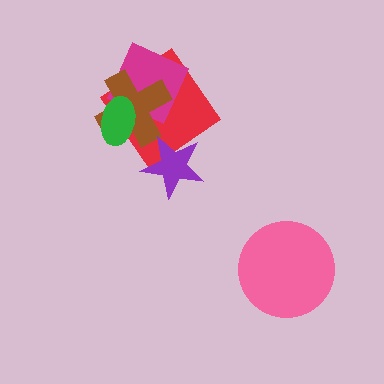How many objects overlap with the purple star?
1 object overlaps with the purple star.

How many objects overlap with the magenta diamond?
3 objects overlap with the magenta diamond.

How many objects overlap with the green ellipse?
3 objects overlap with the green ellipse.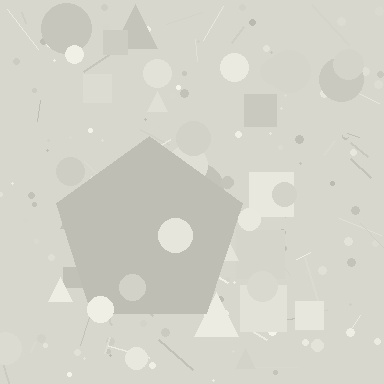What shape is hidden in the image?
A pentagon is hidden in the image.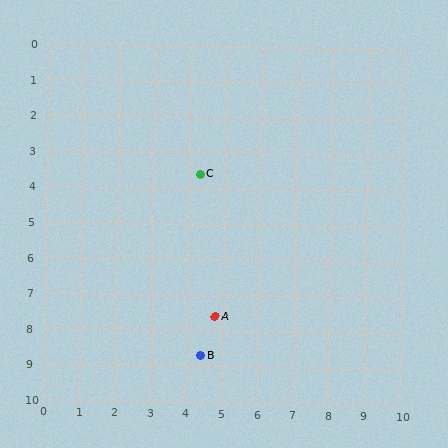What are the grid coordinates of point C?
Point C is at approximately (4.3, 3.6).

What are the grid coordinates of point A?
Point A is at approximately (4.8, 7.6).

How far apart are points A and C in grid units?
Points A and C are about 4.0 grid units apart.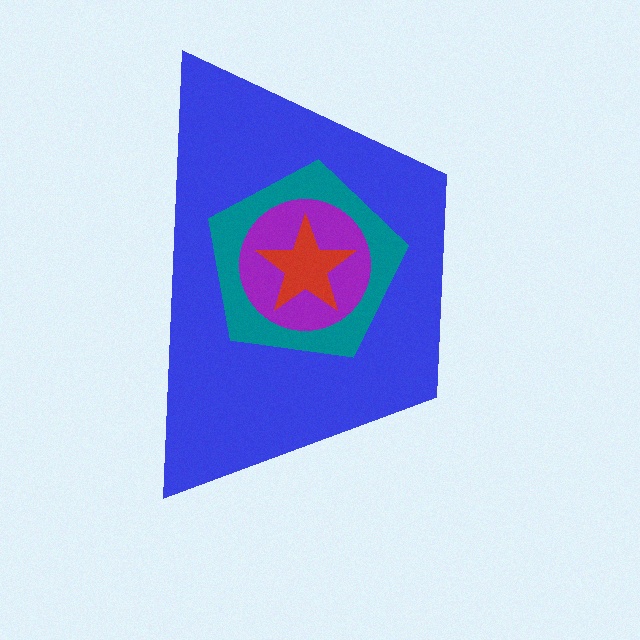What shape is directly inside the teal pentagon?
The purple circle.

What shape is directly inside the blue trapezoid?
The teal pentagon.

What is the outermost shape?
The blue trapezoid.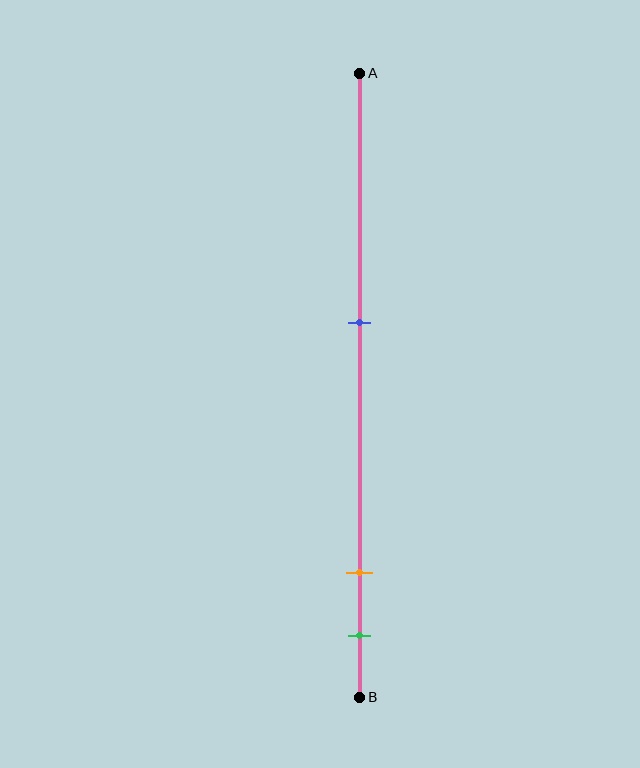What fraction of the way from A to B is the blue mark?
The blue mark is approximately 40% (0.4) of the way from A to B.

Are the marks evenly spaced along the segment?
No, the marks are not evenly spaced.